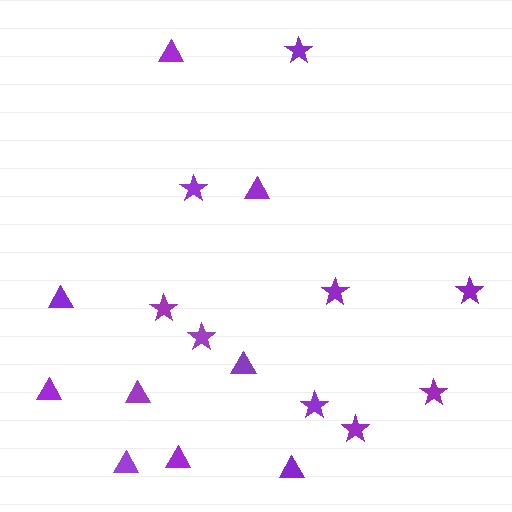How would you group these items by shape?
There are 2 groups: one group of triangles (9) and one group of stars (9).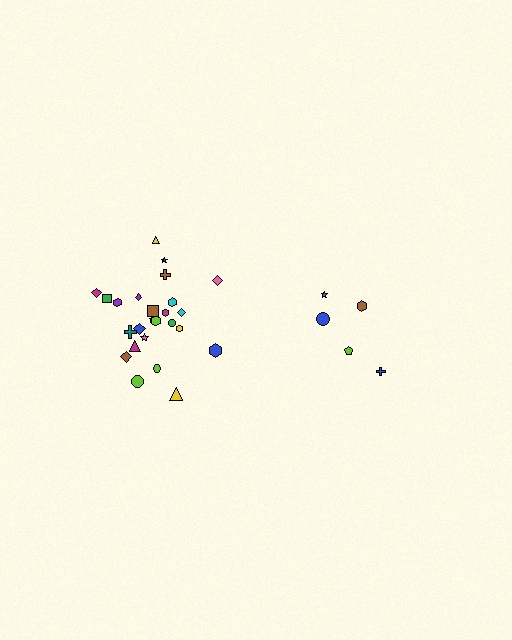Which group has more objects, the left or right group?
The left group.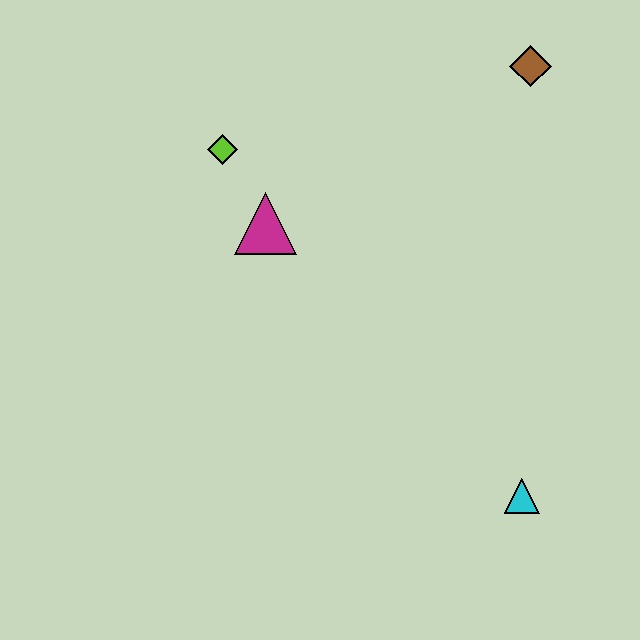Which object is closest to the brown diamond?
The magenta triangle is closest to the brown diamond.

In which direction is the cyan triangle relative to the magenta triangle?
The cyan triangle is below the magenta triangle.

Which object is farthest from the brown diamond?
The cyan triangle is farthest from the brown diamond.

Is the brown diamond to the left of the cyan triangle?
No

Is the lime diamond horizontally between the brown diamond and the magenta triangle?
No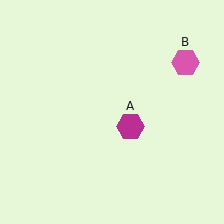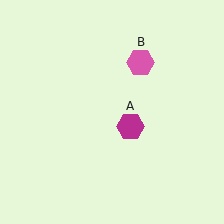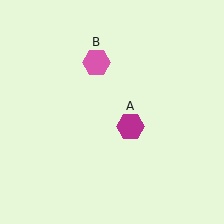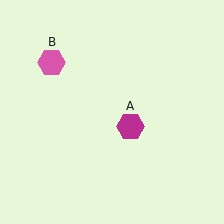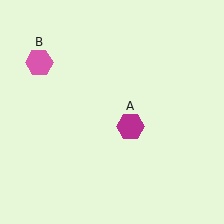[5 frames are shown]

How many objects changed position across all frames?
1 object changed position: pink hexagon (object B).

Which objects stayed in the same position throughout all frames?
Magenta hexagon (object A) remained stationary.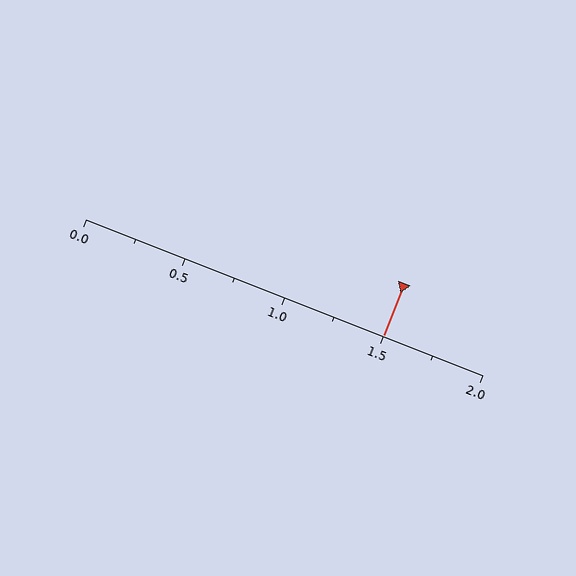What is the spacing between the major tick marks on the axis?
The major ticks are spaced 0.5 apart.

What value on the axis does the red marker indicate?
The marker indicates approximately 1.5.